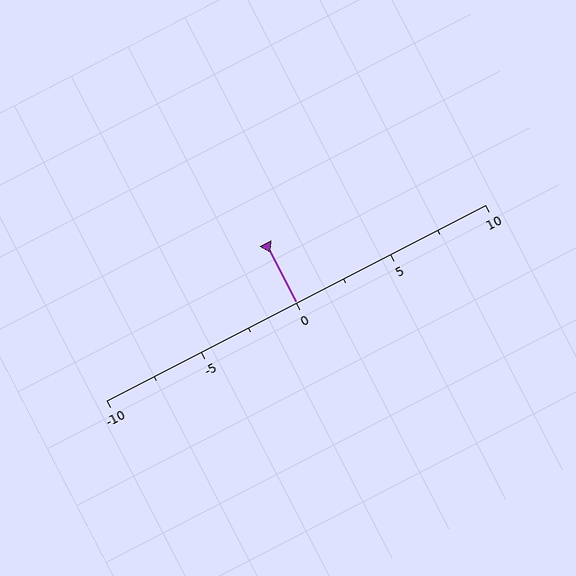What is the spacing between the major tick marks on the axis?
The major ticks are spaced 5 apart.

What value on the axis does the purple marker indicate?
The marker indicates approximately 0.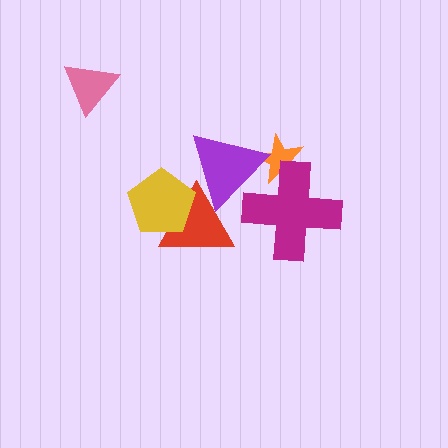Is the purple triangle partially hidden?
Yes, it is partially covered by another shape.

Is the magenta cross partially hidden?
No, no other shape covers it.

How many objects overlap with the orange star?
2 objects overlap with the orange star.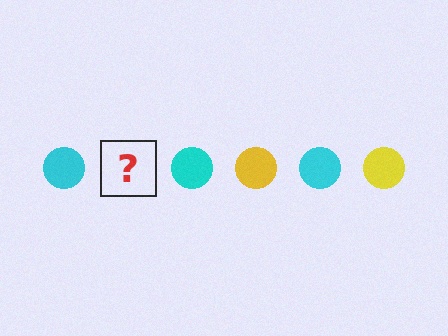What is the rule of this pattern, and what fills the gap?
The rule is that the pattern cycles through cyan, yellow circles. The gap should be filled with a yellow circle.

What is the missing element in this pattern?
The missing element is a yellow circle.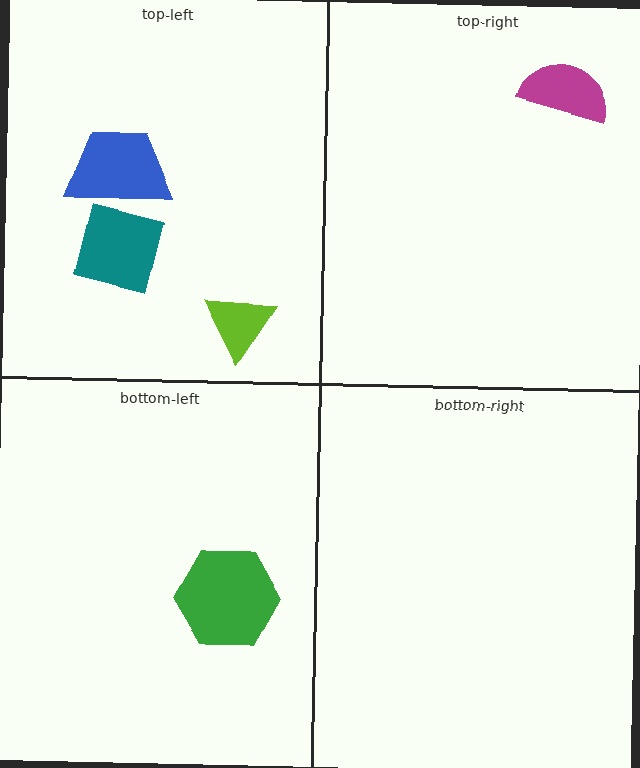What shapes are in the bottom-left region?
The green hexagon.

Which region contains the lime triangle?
The top-left region.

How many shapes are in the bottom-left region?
1.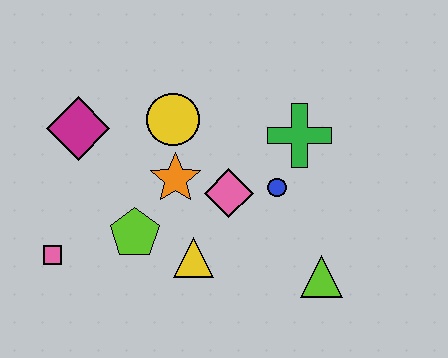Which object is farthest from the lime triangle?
The magenta diamond is farthest from the lime triangle.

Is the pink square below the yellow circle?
Yes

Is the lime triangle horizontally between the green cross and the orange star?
No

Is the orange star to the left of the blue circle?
Yes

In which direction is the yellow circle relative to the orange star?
The yellow circle is above the orange star.